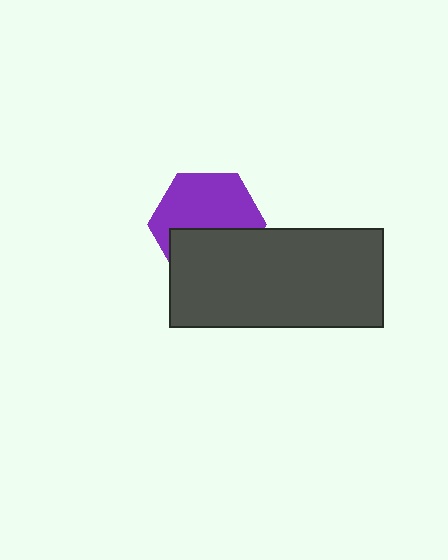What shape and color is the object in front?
The object in front is a dark gray rectangle.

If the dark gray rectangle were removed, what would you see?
You would see the complete purple hexagon.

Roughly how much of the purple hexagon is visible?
About half of it is visible (roughly 57%).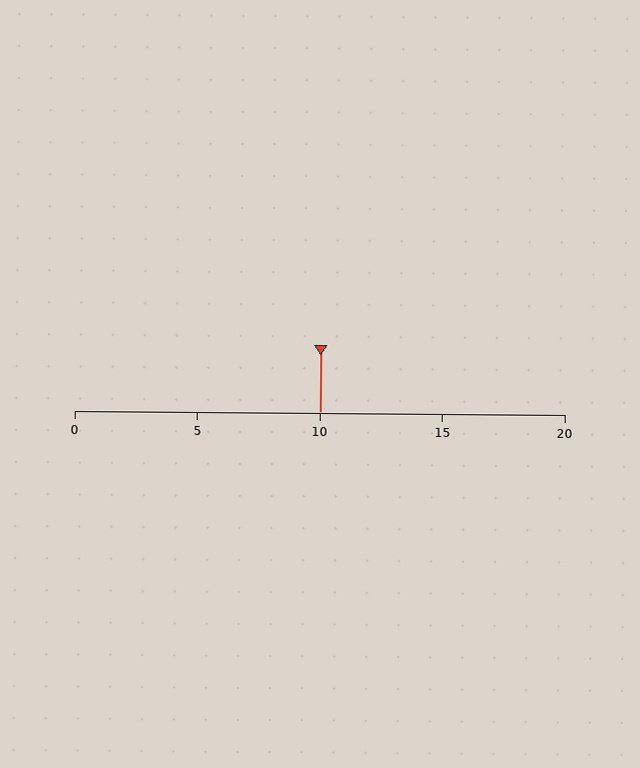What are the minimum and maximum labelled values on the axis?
The axis runs from 0 to 20.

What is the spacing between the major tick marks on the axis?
The major ticks are spaced 5 apart.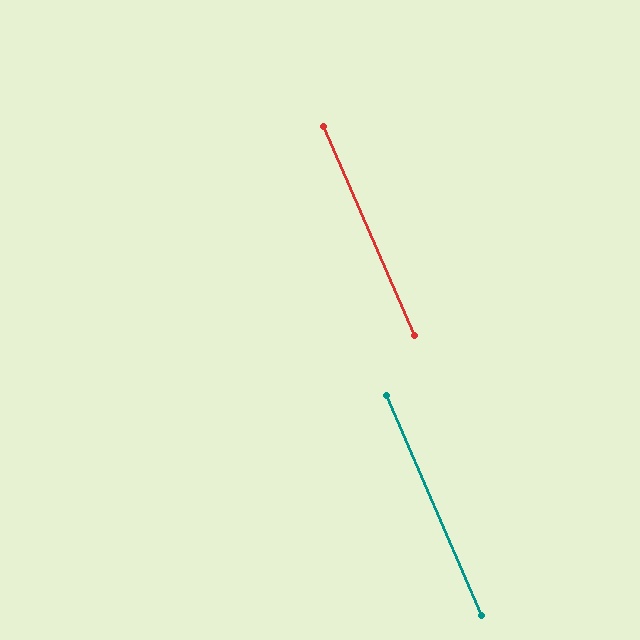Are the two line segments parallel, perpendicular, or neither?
Parallel — their directions differ by only 0.2°.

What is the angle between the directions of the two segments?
Approximately 0 degrees.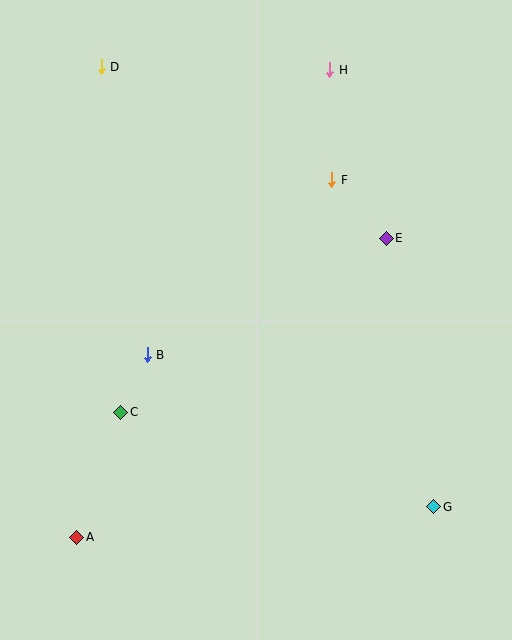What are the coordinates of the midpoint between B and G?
The midpoint between B and G is at (291, 431).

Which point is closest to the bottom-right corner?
Point G is closest to the bottom-right corner.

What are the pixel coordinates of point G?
Point G is at (434, 507).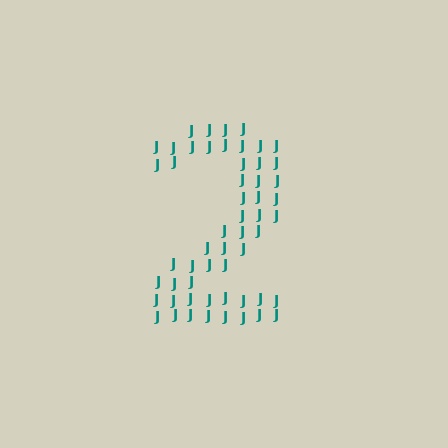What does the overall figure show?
The overall figure shows the digit 2.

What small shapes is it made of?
It is made of small letter J's.